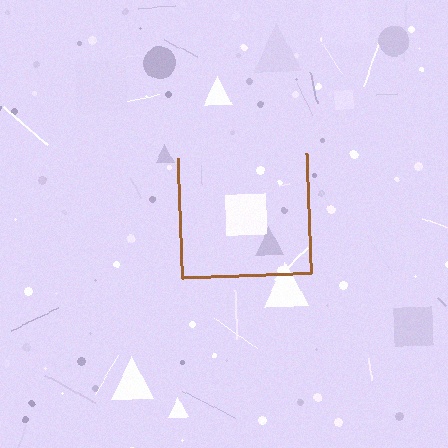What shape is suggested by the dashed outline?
The dashed outline suggests a square.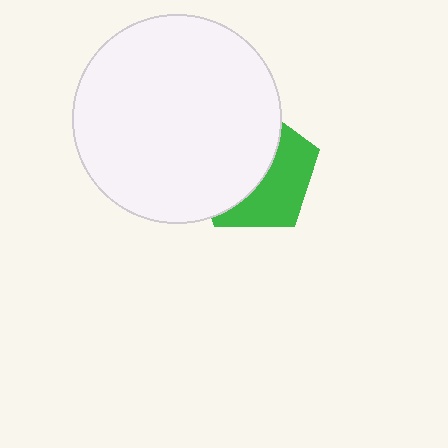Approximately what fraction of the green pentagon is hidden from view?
Roughly 56% of the green pentagon is hidden behind the white circle.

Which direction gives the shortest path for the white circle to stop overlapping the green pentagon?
Moving left gives the shortest separation.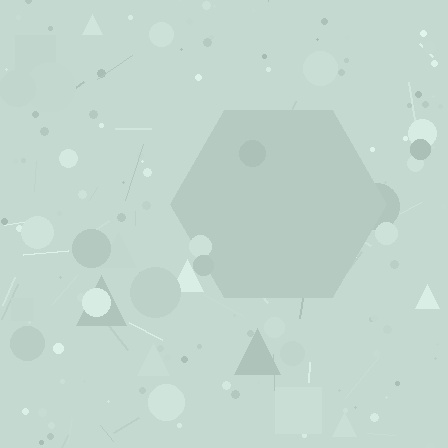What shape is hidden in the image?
A hexagon is hidden in the image.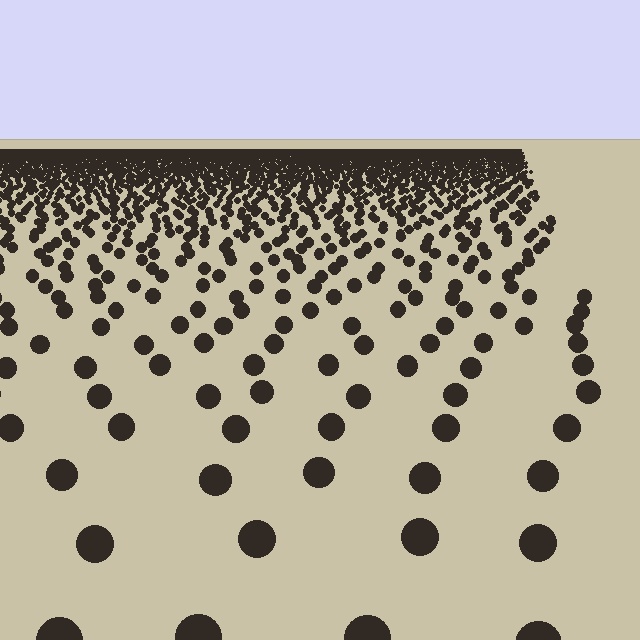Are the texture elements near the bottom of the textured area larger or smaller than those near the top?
Larger. Near the bottom, elements are closer to the viewer and appear at a bigger on-screen size.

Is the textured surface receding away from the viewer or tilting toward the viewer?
The surface is receding away from the viewer. Texture elements get smaller and denser toward the top.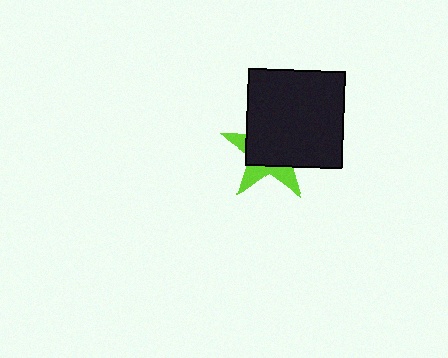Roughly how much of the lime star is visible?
A small part of it is visible (roughly 33%).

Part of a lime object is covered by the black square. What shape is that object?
It is a star.